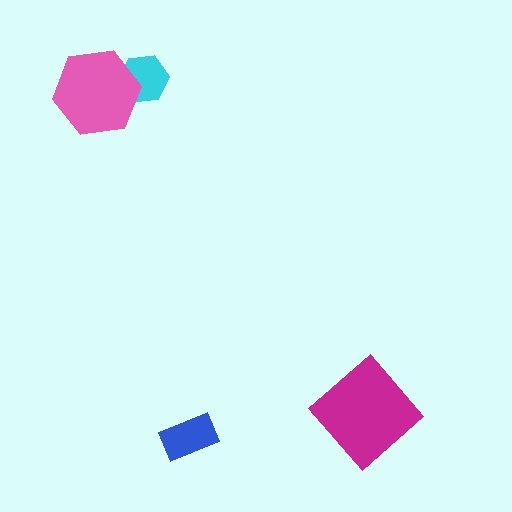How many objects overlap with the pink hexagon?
1 object overlaps with the pink hexagon.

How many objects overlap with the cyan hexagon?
1 object overlaps with the cyan hexagon.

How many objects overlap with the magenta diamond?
0 objects overlap with the magenta diamond.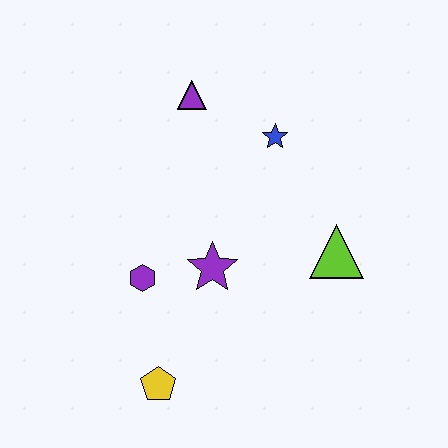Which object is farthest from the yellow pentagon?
The purple triangle is farthest from the yellow pentagon.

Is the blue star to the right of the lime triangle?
No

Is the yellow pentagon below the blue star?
Yes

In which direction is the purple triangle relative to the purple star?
The purple triangle is above the purple star.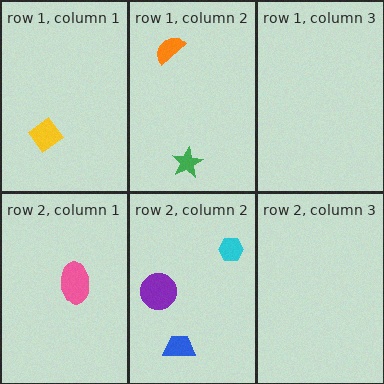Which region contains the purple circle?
The row 2, column 2 region.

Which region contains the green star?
The row 1, column 2 region.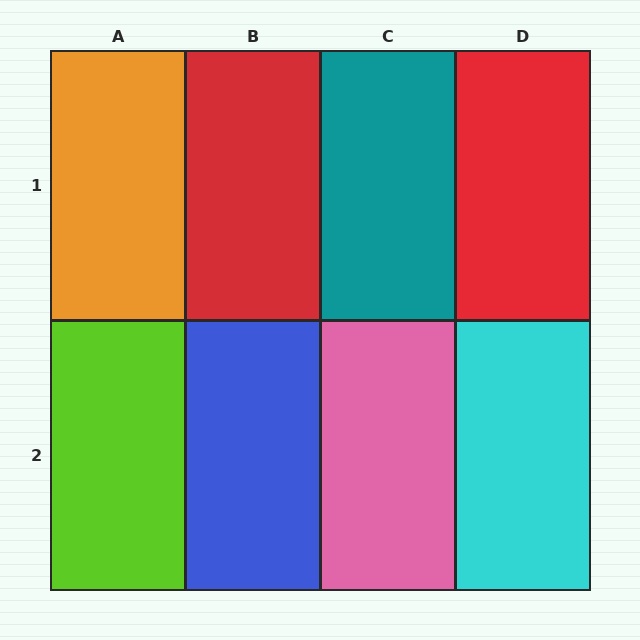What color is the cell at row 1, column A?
Orange.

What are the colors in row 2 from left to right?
Lime, blue, pink, cyan.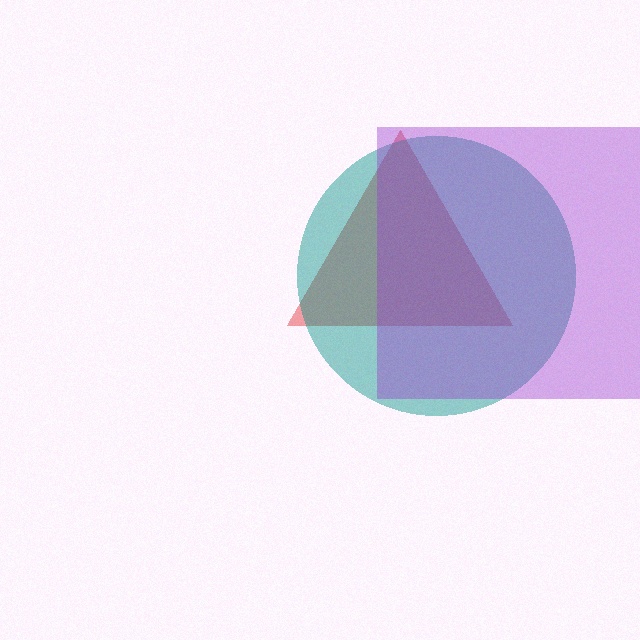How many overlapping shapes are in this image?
There are 3 overlapping shapes in the image.